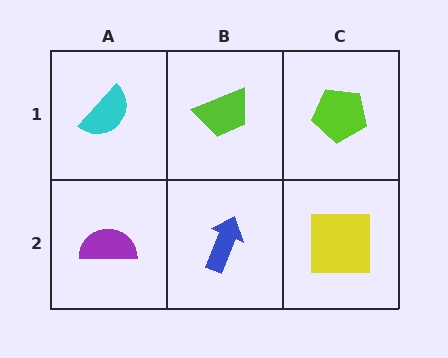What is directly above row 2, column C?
A lime pentagon.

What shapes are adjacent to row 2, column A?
A cyan semicircle (row 1, column A), a blue arrow (row 2, column B).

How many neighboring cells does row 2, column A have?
2.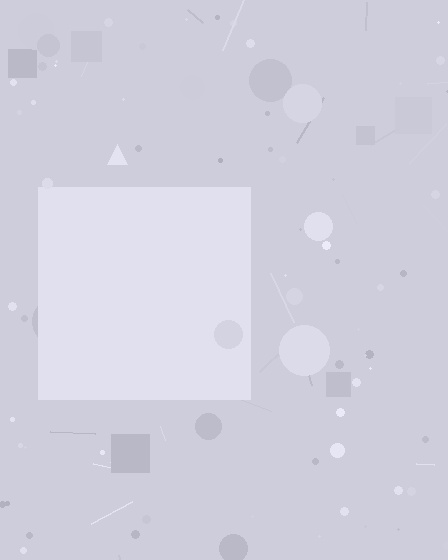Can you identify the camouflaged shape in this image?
The camouflaged shape is a square.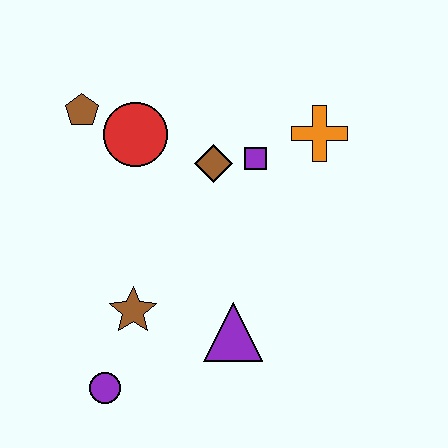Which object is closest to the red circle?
The brown pentagon is closest to the red circle.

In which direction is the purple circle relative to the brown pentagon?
The purple circle is below the brown pentagon.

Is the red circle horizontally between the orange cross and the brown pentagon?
Yes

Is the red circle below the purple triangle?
No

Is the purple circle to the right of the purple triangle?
No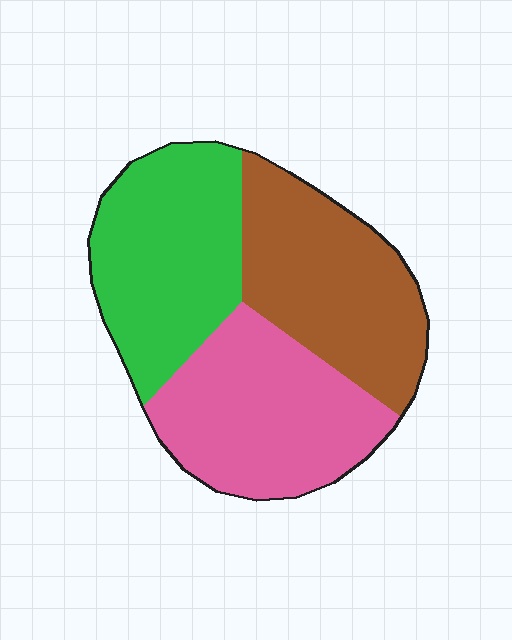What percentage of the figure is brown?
Brown takes up about one third (1/3) of the figure.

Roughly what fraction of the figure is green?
Green takes up between a quarter and a half of the figure.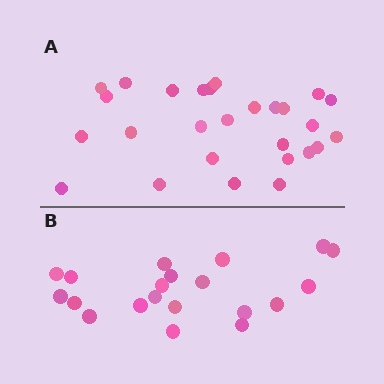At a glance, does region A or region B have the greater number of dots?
Region A (the top region) has more dots.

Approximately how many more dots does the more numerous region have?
Region A has roughly 8 or so more dots than region B.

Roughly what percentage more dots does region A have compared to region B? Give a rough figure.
About 35% more.